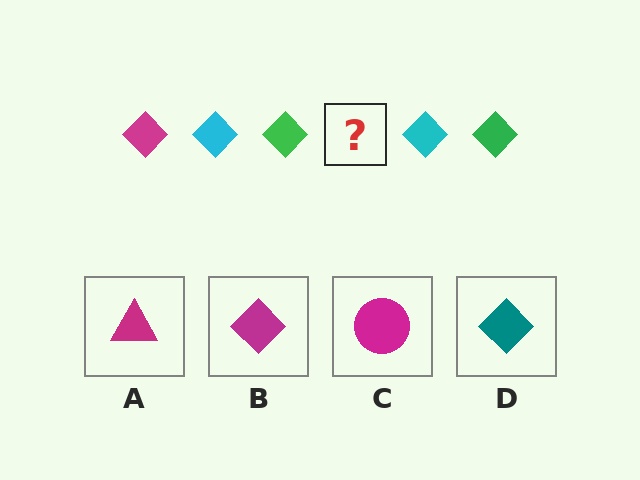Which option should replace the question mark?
Option B.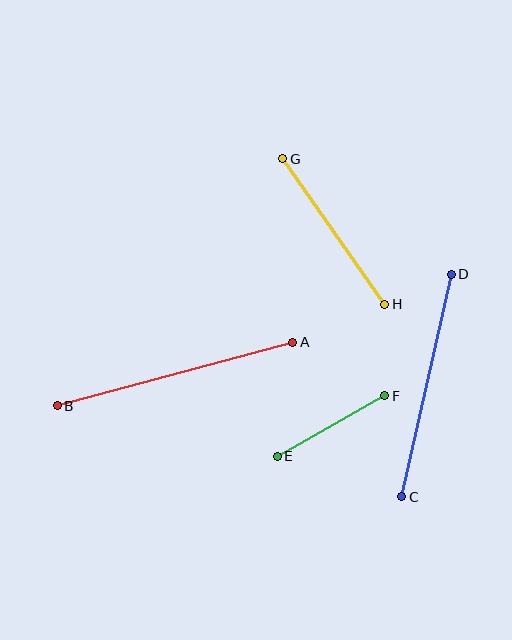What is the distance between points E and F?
The distance is approximately 123 pixels.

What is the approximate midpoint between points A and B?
The midpoint is at approximately (175, 374) pixels.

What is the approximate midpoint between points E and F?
The midpoint is at approximately (331, 426) pixels.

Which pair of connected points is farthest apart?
Points A and B are farthest apart.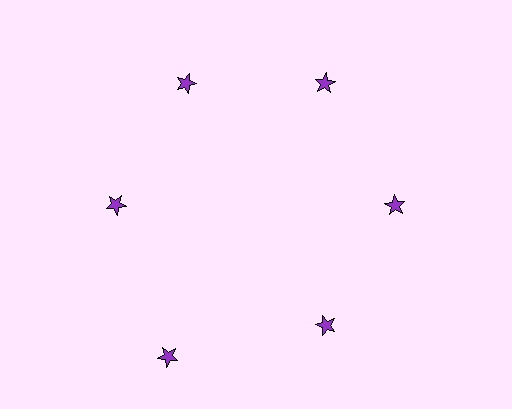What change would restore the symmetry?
The symmetry would be restored by moving it inward, back onto the ring so that all 6 stars sit at equal angles and equal distance from the center.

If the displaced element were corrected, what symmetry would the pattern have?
It would have 6-fold rotational symmetry — the pattern would map onto itself every 60 degrees.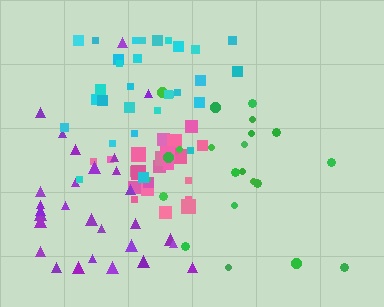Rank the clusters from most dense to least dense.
pink, cyan, purple, green.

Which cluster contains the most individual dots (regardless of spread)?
Purple (30).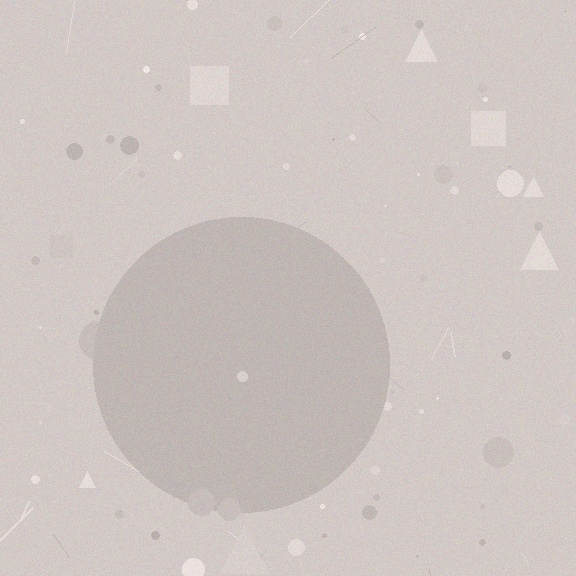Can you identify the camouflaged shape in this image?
The camouflaged shape is a circle.